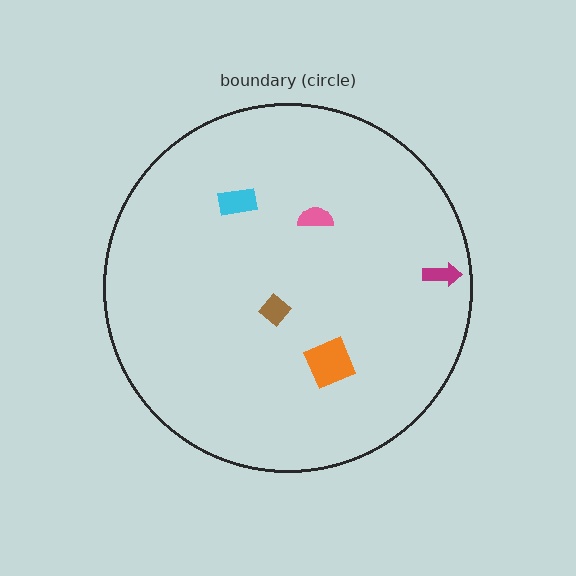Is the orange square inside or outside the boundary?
Inside.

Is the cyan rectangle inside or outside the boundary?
Inside.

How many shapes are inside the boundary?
5 inside, 0 outside.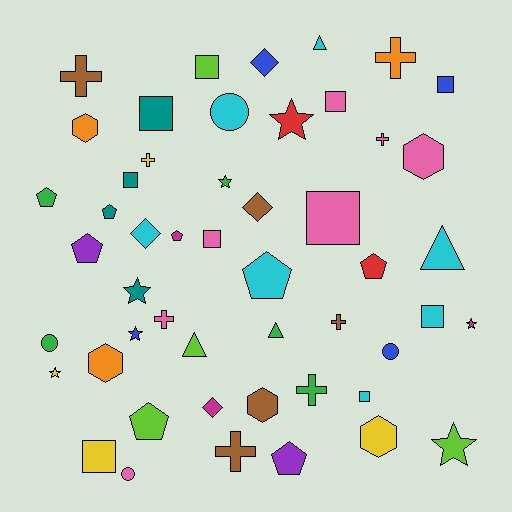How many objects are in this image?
There are 50 objects.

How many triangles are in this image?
There are 4 triangles.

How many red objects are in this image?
There are 2 red objects.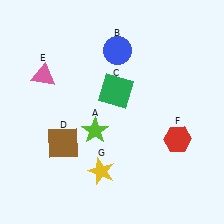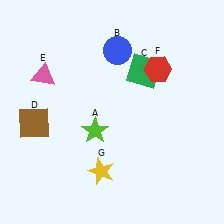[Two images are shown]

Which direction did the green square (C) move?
The green square (C) moved right.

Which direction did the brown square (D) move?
The brown square (D) moved left.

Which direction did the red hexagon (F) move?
The red hexagon (F) moved up.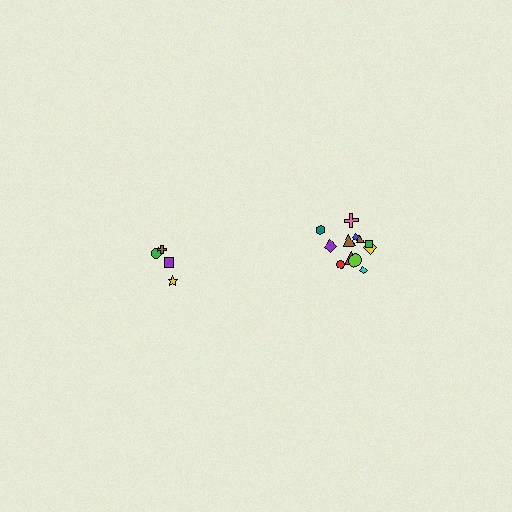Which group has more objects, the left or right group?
The right group.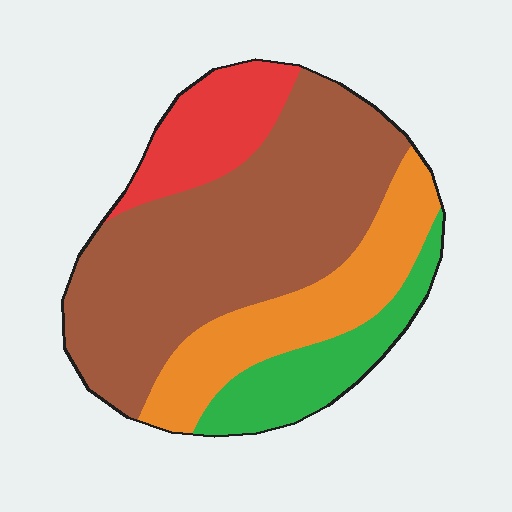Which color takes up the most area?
Brown, at roughly 50%.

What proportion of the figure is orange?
Orange covers about 20% of the figure.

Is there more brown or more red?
Brown.